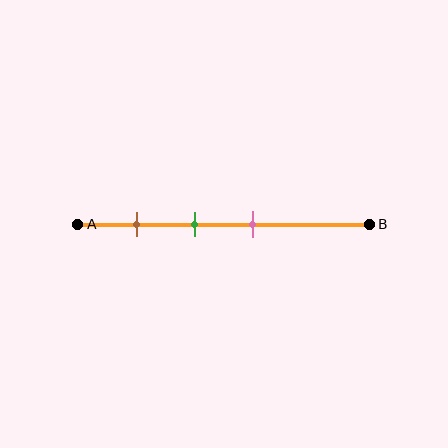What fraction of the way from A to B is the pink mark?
The pink mark is approximately 60% (0.6) of the way from A to B.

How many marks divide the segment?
There are 3 marks dividing the segment.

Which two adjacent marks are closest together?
The green and pink marks are the closest adjacent pair.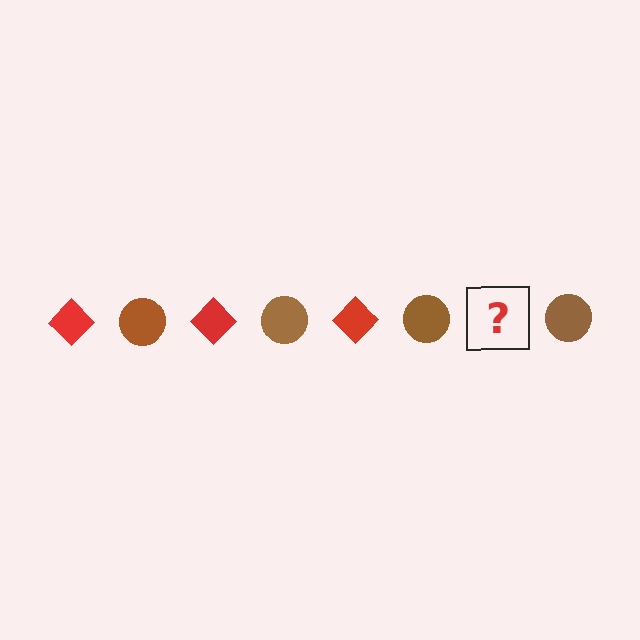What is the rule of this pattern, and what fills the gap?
The rule is that the pattern alternates between red diamond and brown circle. The gap should be filled with a red diamond.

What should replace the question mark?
The question mark should be replaced with a red diamond.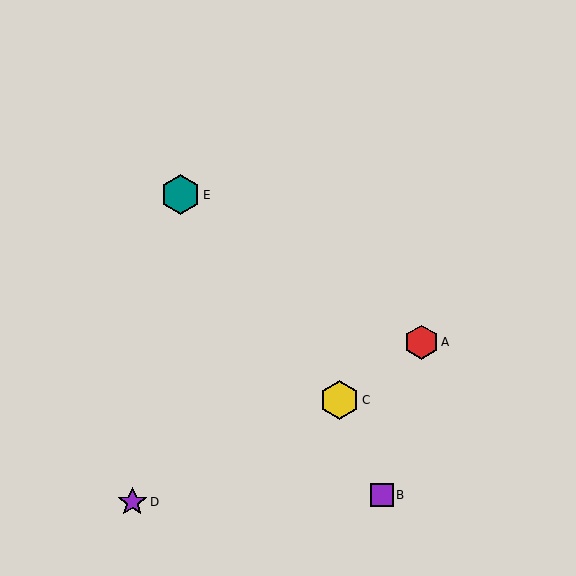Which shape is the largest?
The teal hexagon (labeled E) is the largest.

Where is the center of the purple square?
The center of the purple square is at (382, 495).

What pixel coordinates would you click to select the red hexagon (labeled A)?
Click at (421, 342) to select the red hexagon A.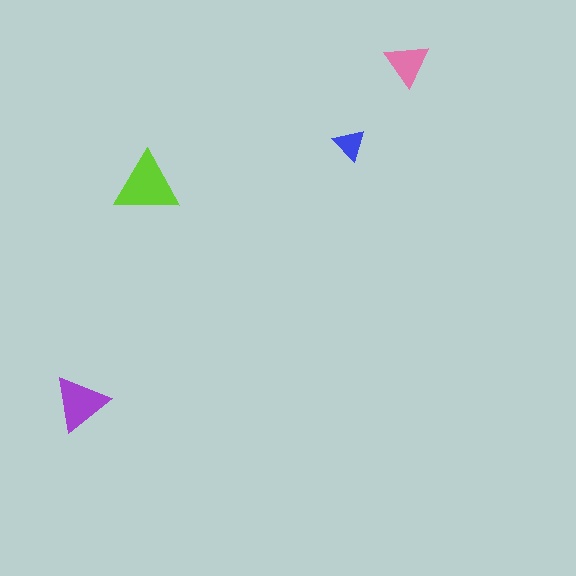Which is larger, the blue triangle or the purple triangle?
The purple one.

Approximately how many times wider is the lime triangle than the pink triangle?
About 1.5 times wider.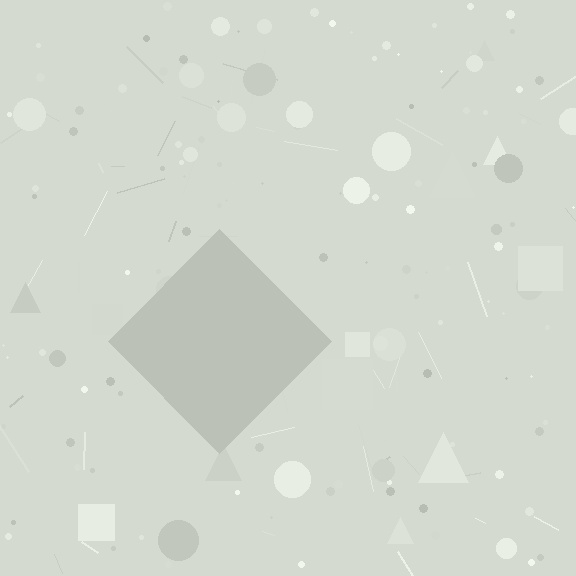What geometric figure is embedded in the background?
A diamond is embedded in the background.